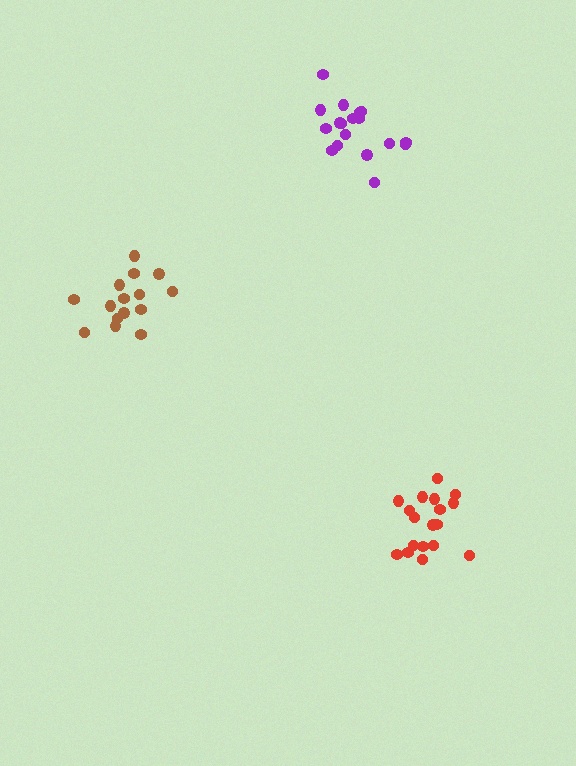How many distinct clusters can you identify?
There are 3 distinct clusters.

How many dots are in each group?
Group 1: 18 dots, Group 2: 18 dots, Group 3: 15 dots (51 total).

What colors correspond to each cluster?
The clusters are colored: red, purple, brown.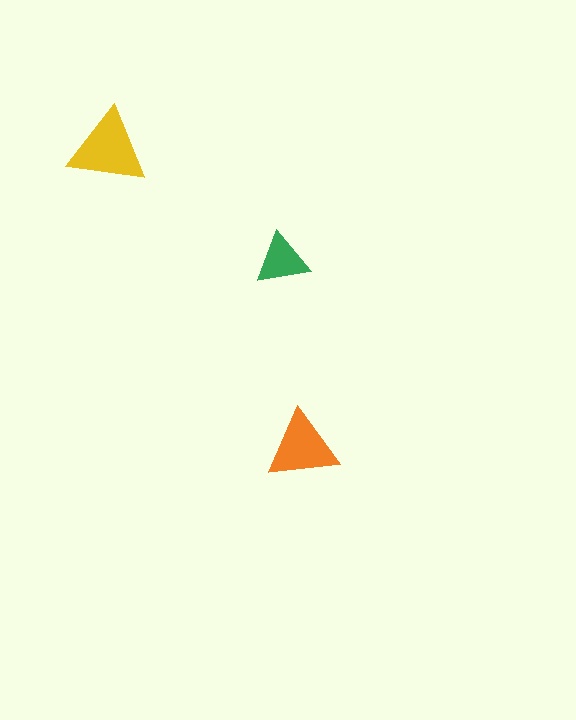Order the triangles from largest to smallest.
the yellow one, the orange one, the green one.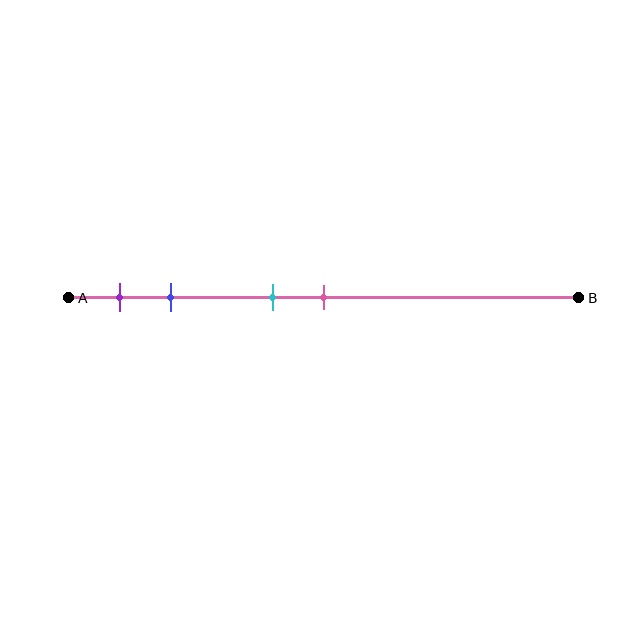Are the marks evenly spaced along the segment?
No, the marks are not evenly spaced.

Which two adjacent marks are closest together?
The cyan and pink marks are the closest adjacent pair.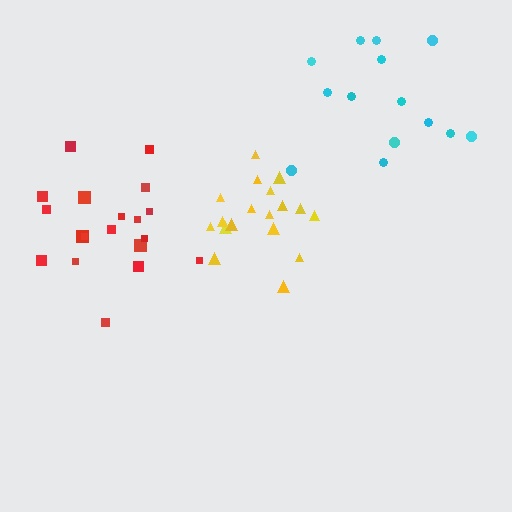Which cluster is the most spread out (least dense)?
Cyan.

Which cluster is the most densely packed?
Yellow.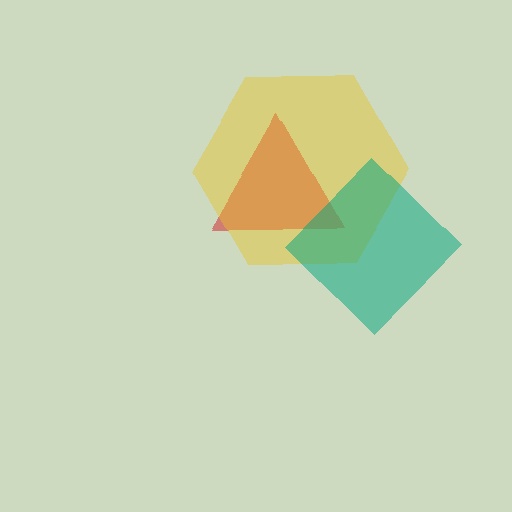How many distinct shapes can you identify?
There are 3 distinct shapes: a red triangle, a yellow hexagon, a teal diamond.